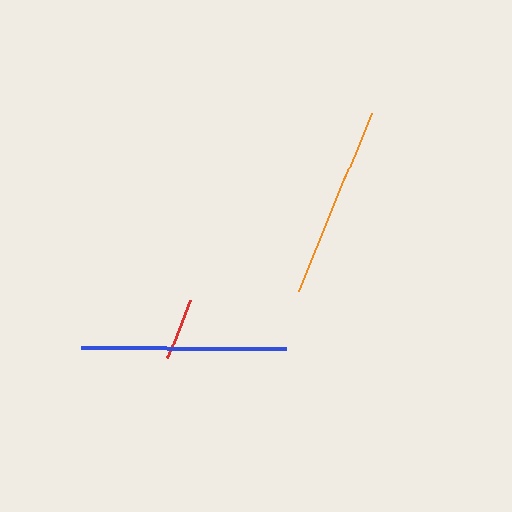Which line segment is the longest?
The blue line is the longest at approximately 205 pixels.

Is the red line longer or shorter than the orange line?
The orange line is longer than the red line.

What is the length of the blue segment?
The blue segment is approximately 205 pixels long.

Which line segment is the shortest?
The red line is the shortest at approximately 61 pixels.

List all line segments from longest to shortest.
From longest to shortest: blue, orange, red.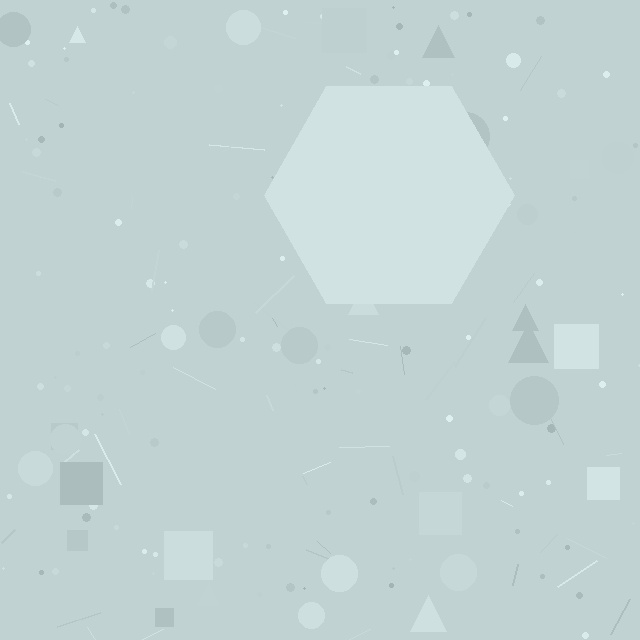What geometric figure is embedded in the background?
A hexagon is embedded in the background.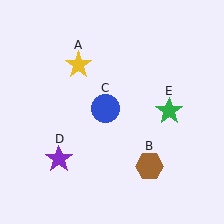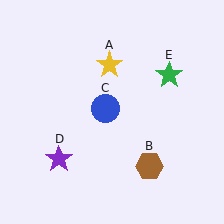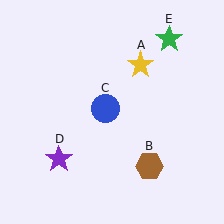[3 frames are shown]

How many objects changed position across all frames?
2 objects changed position: yellow star (object A), green star (object E).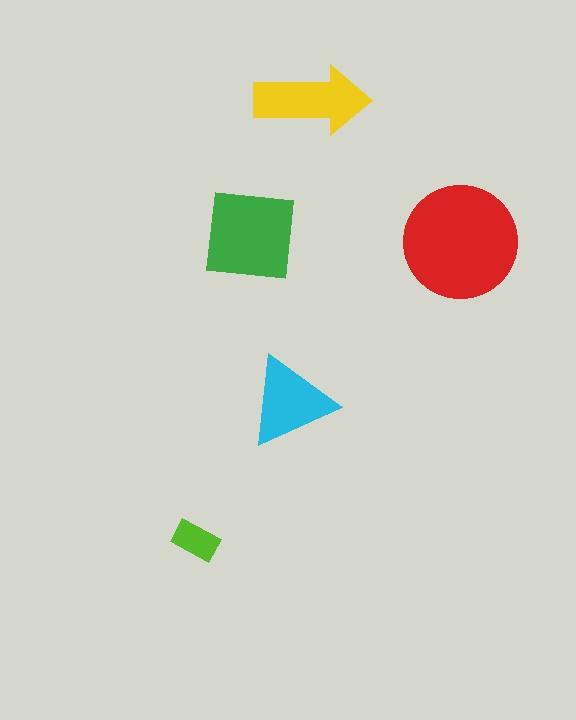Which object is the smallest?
The lime rectangle.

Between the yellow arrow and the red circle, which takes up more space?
The red circle.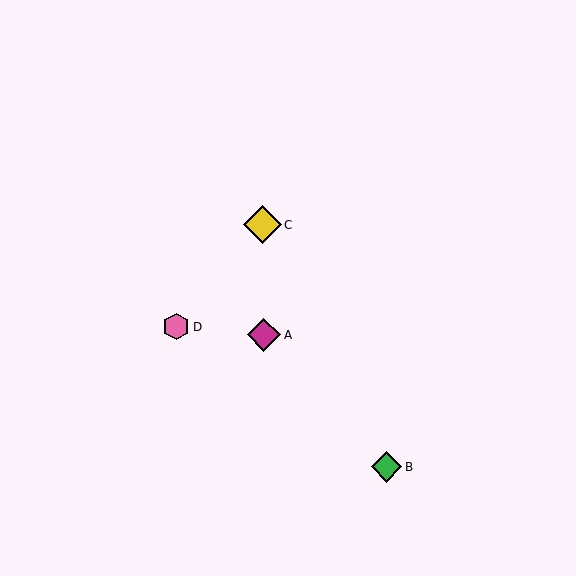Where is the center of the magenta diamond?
The center of the magenta diamond is at (264, 335).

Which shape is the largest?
The yellow diamond (labeled C) is the largest.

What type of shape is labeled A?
Shape A is a magenta diamond.